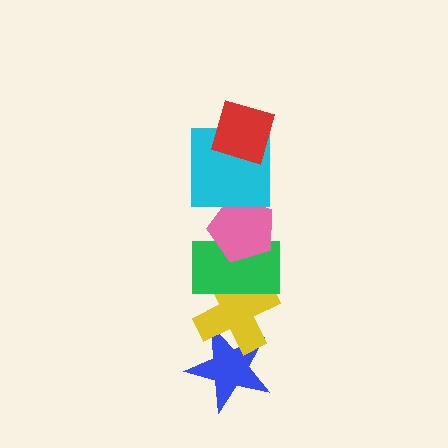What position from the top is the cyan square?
The cyan square is 2nd from the top.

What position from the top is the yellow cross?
The yellow cross is 5th from the top.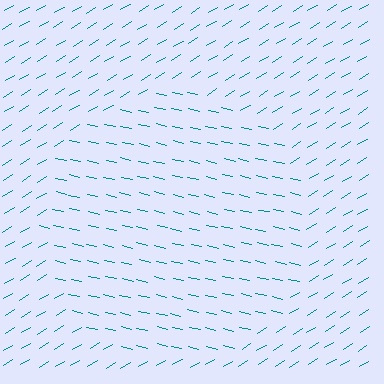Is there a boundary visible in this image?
Yes, there is a texture boundary formed by a change in line orientation.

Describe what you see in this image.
The image is filled with small teal line segments. A circle region in the image has lines oriented differently from the surrounding lines, creating a visible texture boundary.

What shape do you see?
I see a circle.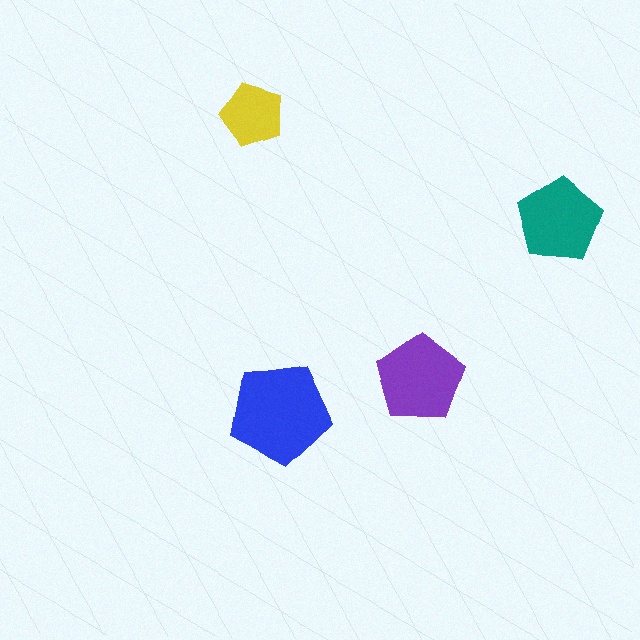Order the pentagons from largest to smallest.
the blue one, the purple one, the teal one, the yellow one.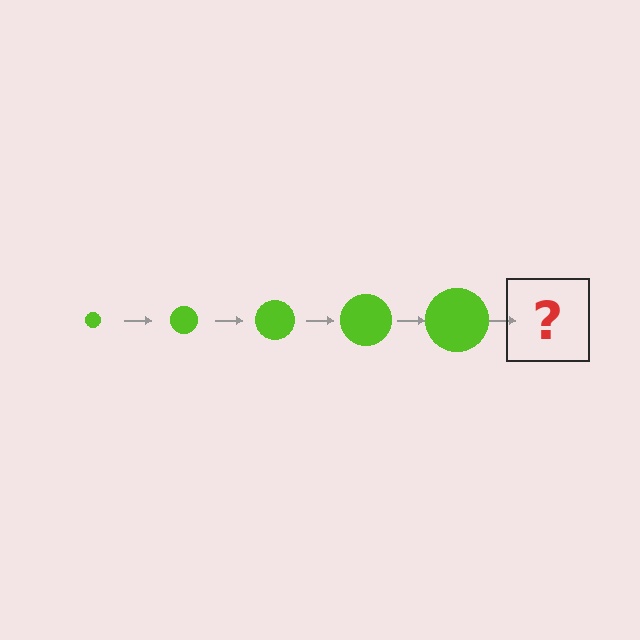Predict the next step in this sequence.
The next step is a lime circle, larger than the previous one.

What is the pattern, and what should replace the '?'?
The pattern is that the circle gets progressively larger each step. The '?' should be a lime circle, larger than the previous one.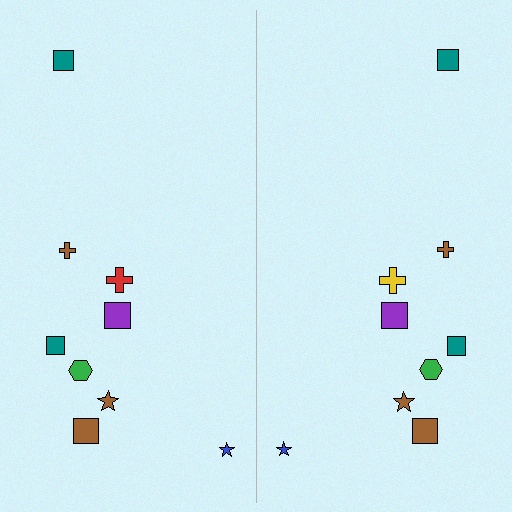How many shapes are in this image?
There are 18 shapes in this image.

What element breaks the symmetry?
The yellow cross on the right side breaks the symmetry — its mirror counterpart is red.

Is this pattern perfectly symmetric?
No, the pattern is not perfectly symmetric. The yellow cross on the right side breaks the symmetry — its mirror counterpart is red.